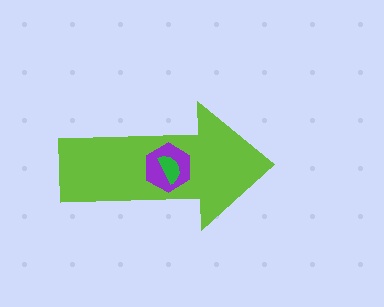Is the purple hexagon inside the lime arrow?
Yes.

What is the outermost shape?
The lime arrow.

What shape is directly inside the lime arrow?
The purple hexagon.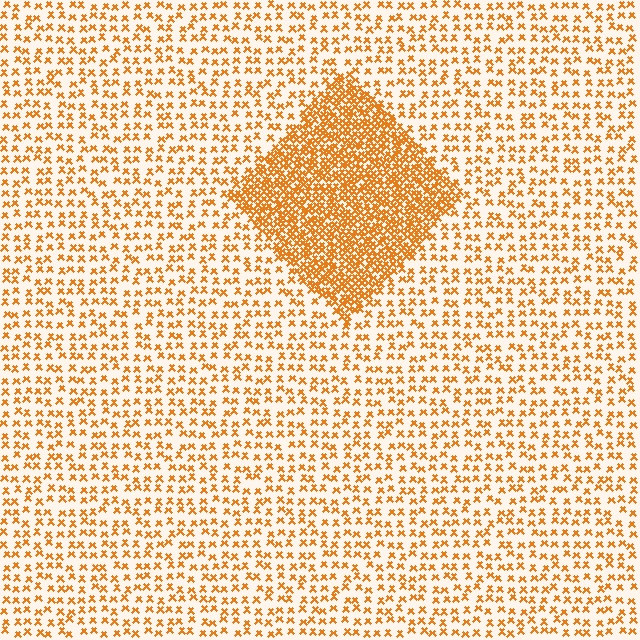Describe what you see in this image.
The image contains small orange elements arranged at two different densities. A diamond-shaped region is visible where the elements are more densely packed than the surrounding area.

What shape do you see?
I see a diamond.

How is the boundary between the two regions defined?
The boundary is defined by a change in element density (approximately 2.8x ratio). All elements are the same color, size, and shape.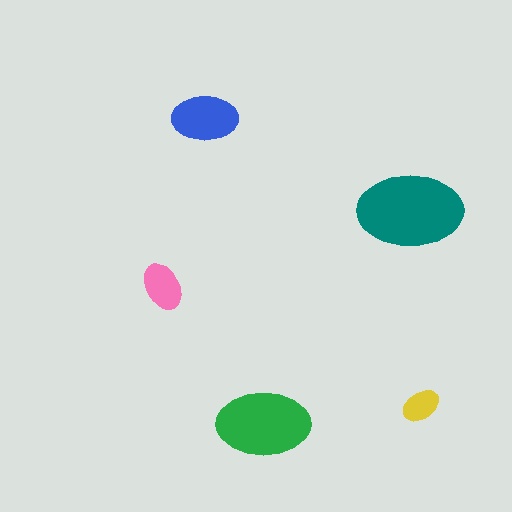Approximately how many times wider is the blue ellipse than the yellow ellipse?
About 1.5 times wider.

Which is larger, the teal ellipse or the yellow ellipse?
The teal one.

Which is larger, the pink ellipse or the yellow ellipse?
The pink one.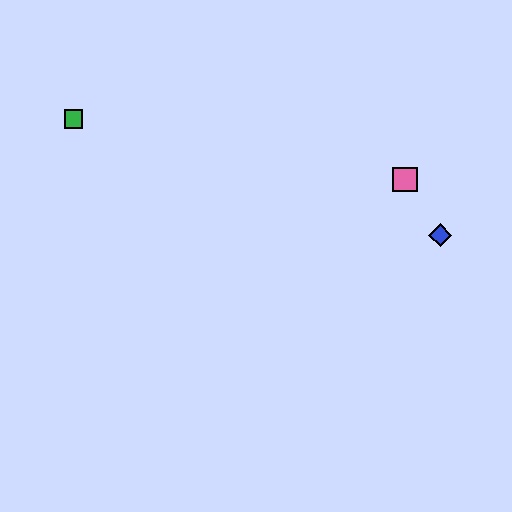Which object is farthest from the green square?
The blue diamond is farthest from the green square.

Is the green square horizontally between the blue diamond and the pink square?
No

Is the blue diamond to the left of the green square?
No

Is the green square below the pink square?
No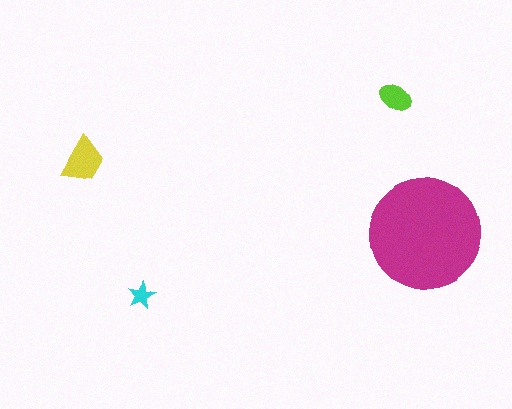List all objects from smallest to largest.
The cyan star, the lime ellipse, the yellow trapezoid, the magenta circle.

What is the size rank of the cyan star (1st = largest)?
4th.